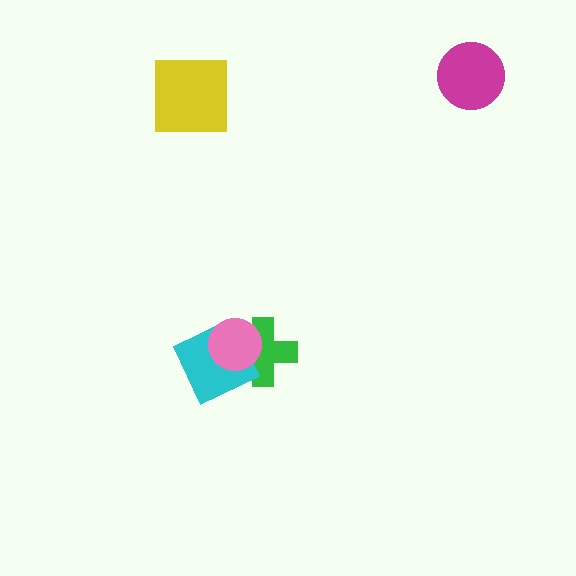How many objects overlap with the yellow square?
0 objects overlap with the yellow square.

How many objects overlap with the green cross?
2 objects overlap with the green cross.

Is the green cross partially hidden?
Yes, it is partially covered by another shape.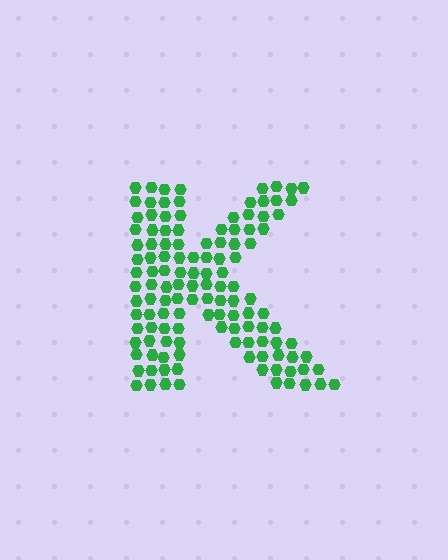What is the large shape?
The large shape is the letter K.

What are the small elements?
The small elements are hexagons.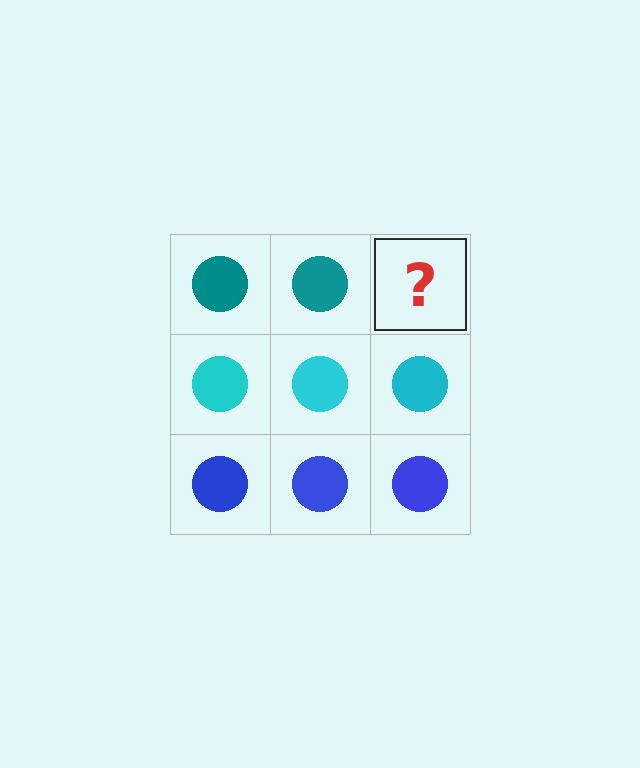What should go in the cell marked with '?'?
The missing cell should contain a teal circle.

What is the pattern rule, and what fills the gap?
The rule is that each row has a consistent color. The gap should be filled with a teal circle.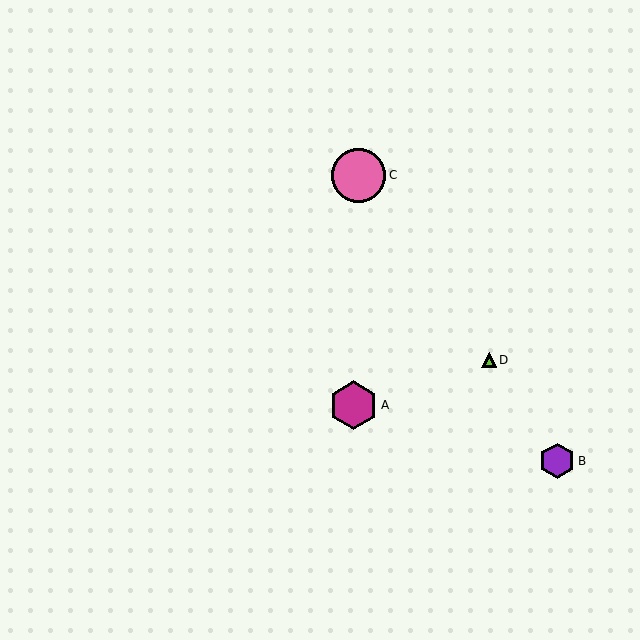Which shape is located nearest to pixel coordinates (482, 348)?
The lime triangle (labeled D) at (489, 360) is nearest to that location.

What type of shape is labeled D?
Shape D is a lime triangle.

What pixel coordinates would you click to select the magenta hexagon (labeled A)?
Click at (354, 405) to select the magenta hexagon A.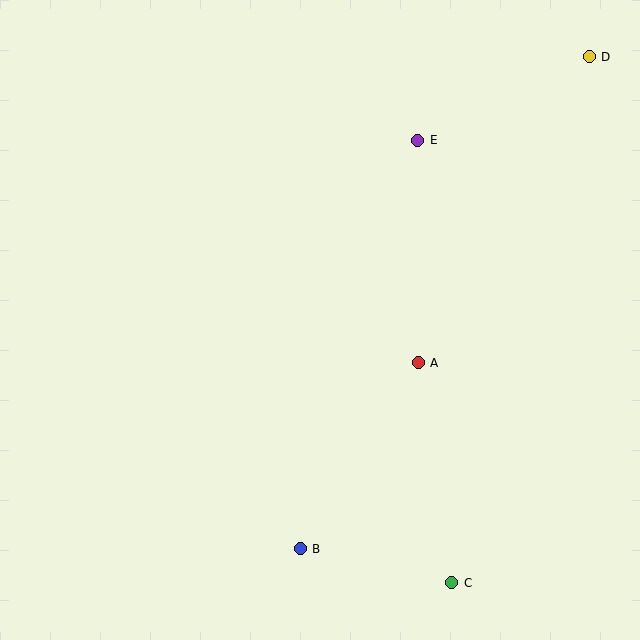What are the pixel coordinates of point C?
Point C is at (452, 583).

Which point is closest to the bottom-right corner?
Point C is closest to the bottom-right corner.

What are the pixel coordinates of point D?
Point D is at (589, 57).